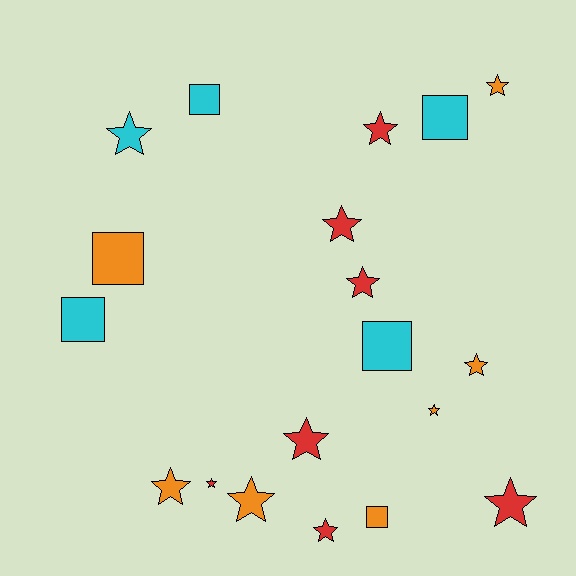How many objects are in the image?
There are 19 objects.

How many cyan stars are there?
There is 1 cyan star.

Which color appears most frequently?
Red, with 7 objects.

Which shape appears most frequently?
Star, with 13 objects.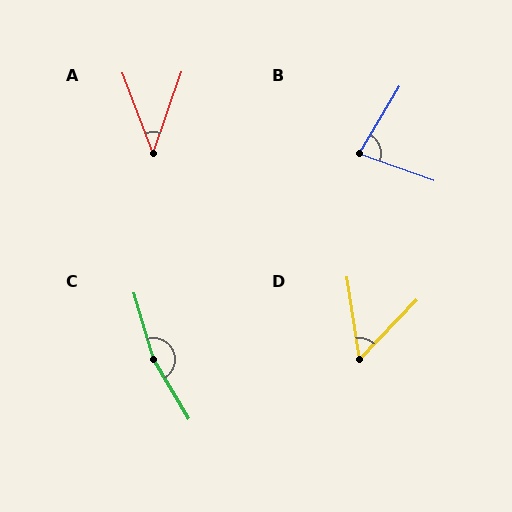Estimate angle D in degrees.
Approximately 53 degrees.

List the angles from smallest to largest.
A (40°), D (53°), B (78°), C (166°).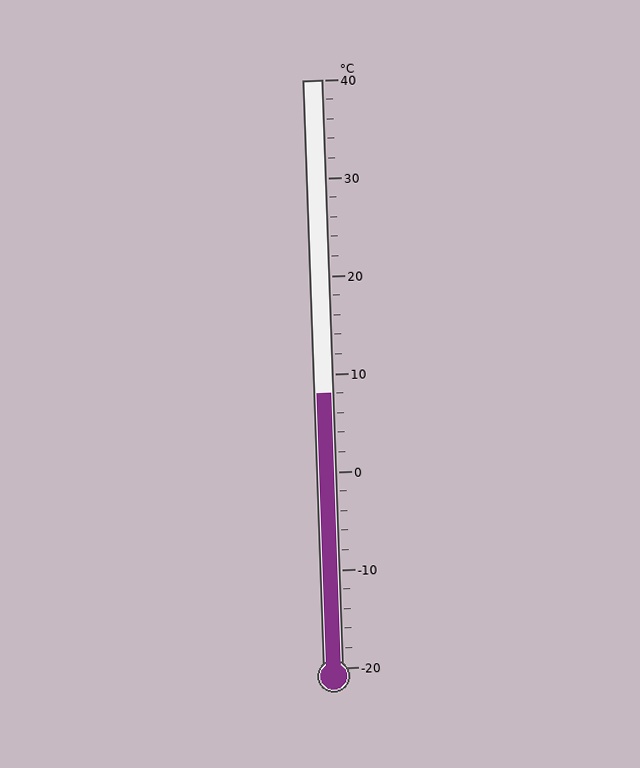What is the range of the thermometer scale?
The thermometer scale ranges from -20°C to 40°C.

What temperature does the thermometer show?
The thermometer shows approximately 8°C.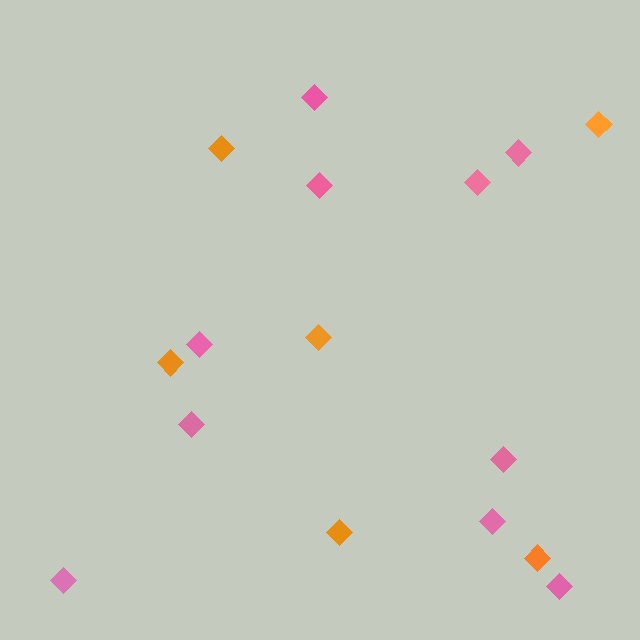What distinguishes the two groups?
There are 2 groups: one group of pink diamonds (10) and one group of orange diamonds (6).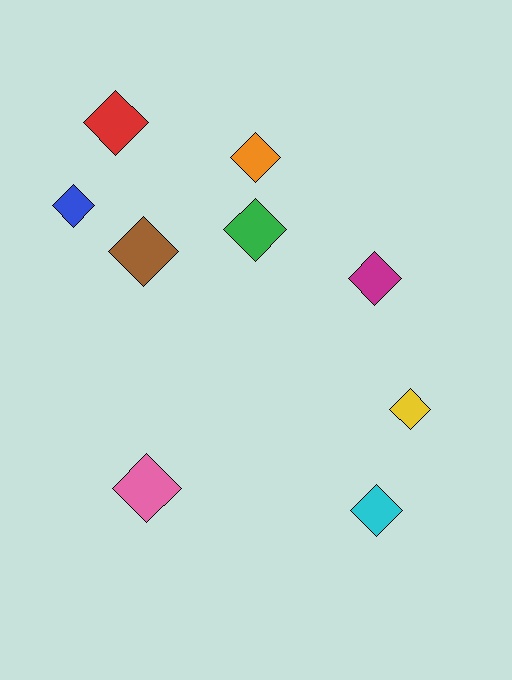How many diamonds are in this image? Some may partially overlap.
There are 9 diamonds.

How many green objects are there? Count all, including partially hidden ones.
There is 1 green object.